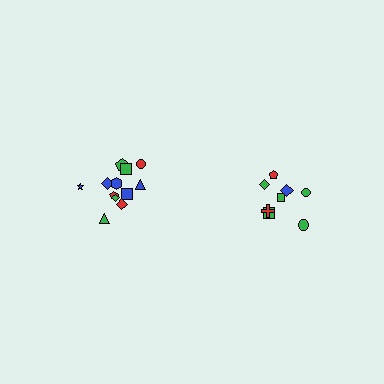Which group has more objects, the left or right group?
The left group.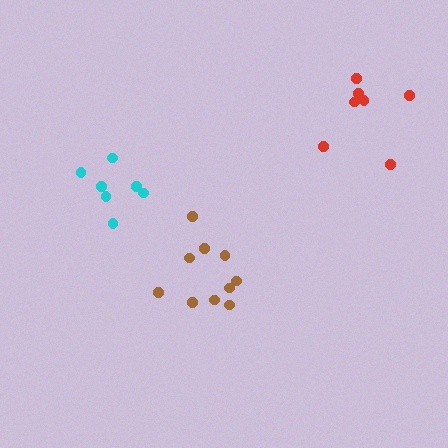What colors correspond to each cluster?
The clusters are colored: brown, cyan, red.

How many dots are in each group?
Group 1: 10 dots, Group 2: 7 dots, Group 3: 7 dots (24 total).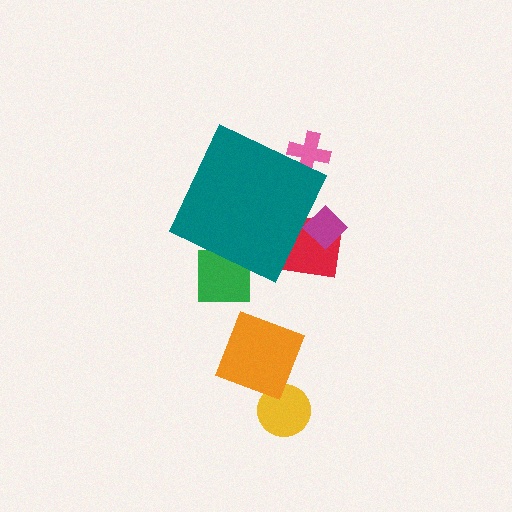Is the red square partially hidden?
Yes, the red square is partially hidden behind the teal diamond.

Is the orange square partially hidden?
No, the orange square is fully visible.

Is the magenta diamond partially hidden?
Yes, the magenta diamond is partially hidden behind the teal diamond.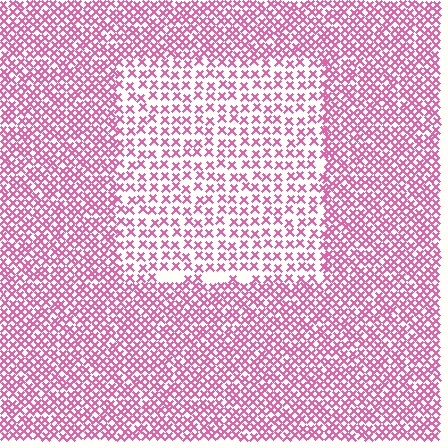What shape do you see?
I see a rectangle.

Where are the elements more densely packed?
The elements are more densely packed outside the rectangle boundary.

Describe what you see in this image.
The image contains small pink elements arranged at two different densities. A rectangle-shaped region is visible where the elements are less densely packed than the surrounding area.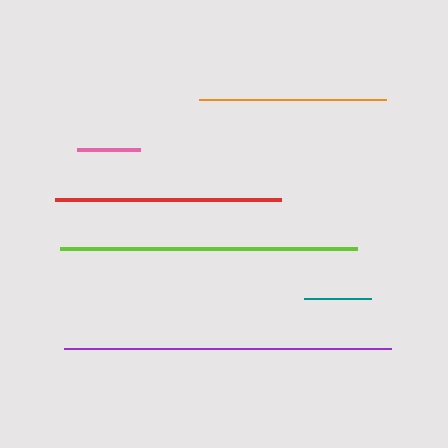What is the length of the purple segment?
The purple segment is approximately 327 pixels long.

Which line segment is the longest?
The purple line is the longest at approximately 327 pixels.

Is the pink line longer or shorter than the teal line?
The teal line is longer than the pink line.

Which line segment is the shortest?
The pink line is the shortest at approximately 63 pixels.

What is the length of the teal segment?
The teal segment is approximately 67 pixels long.